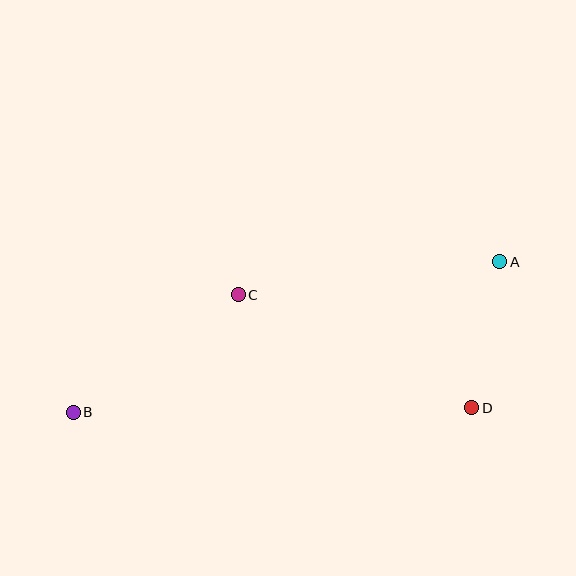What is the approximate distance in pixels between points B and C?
The distance between B and C is approximately 202 pixels.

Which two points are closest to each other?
Points A and D are closest to each other.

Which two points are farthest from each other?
Points A and B are farthest from each other.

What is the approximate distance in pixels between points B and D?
The distance between B and D is approximately 398 pixels.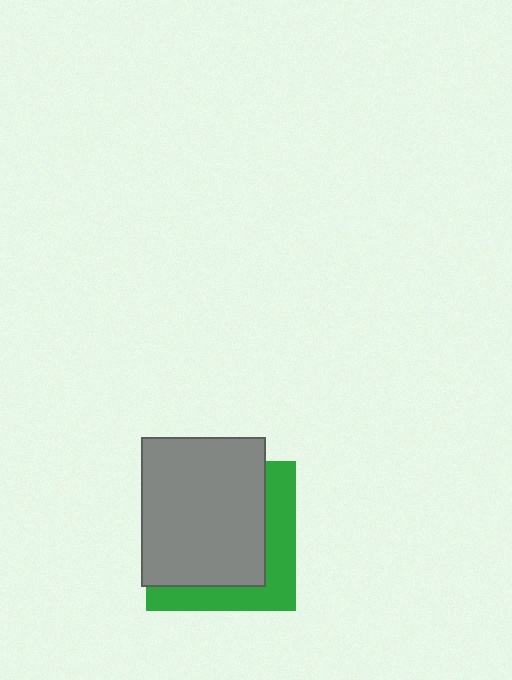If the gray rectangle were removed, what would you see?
You would see the complete green square.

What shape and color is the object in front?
The object in front is a gray rectangle.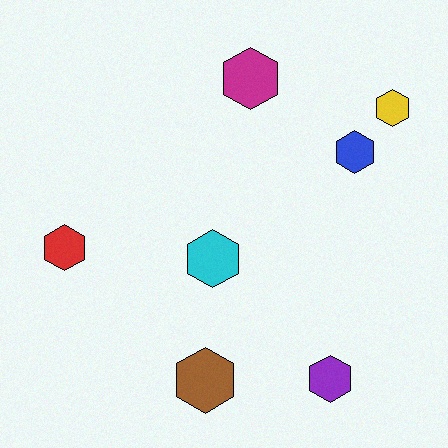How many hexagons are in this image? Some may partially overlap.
There are 7 hexagons.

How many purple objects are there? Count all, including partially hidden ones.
There is 1 purple object.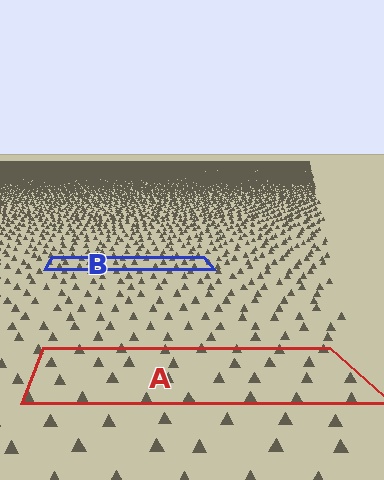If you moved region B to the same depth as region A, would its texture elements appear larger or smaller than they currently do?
They would appear larger. At a closer depth, the same texture elements are projected at a bigger on-screen size.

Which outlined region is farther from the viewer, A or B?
Region B is farther from the viewer — the texture elements inside it appear smaller and more densely packed.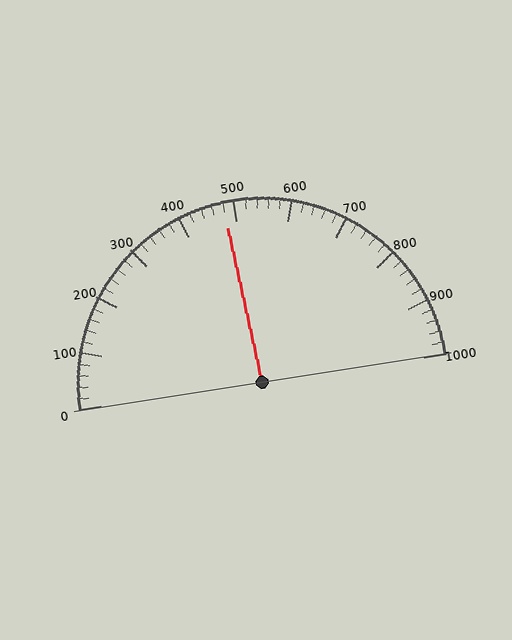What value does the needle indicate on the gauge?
The needle indicates approximately 480.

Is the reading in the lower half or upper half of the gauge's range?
The reading is in the lower half of the range (0 to 1000).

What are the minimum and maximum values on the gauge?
The gauge ranges from 0 to 1000.